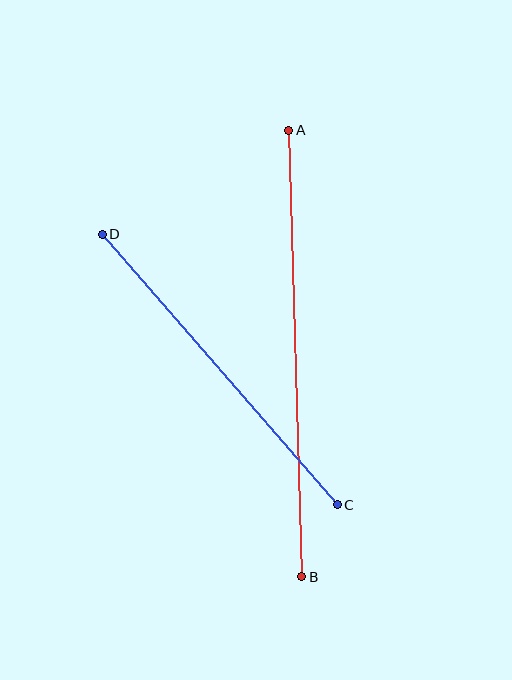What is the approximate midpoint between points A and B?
The midpoint is at approximately (295, 354) pixels.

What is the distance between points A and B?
The distance is approximately 447 pixels.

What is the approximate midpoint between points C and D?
The midpoint is at approximately (220, 369) pixels.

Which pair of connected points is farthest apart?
Points A and B are farthest apart.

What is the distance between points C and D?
The distance is approximately 358 pixels.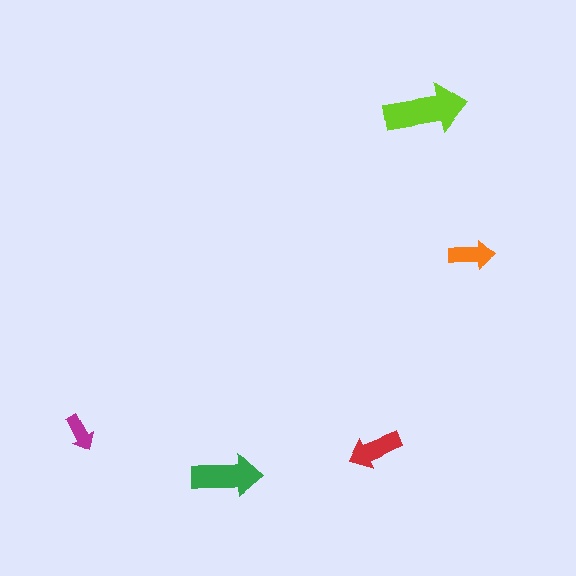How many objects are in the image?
There are 5 objects in the image.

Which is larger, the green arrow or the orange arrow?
The green one.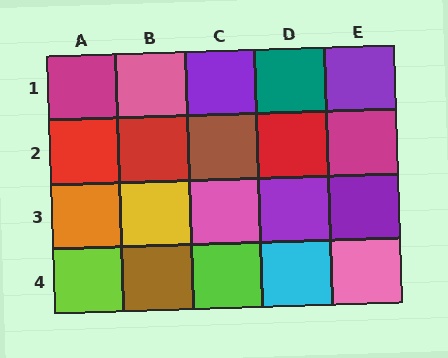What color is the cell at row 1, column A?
Magenta.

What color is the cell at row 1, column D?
Teal.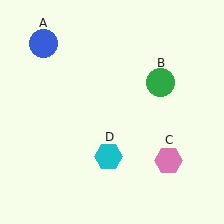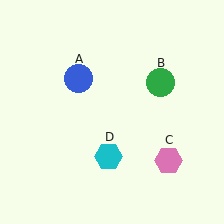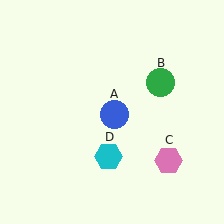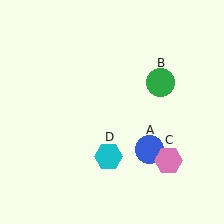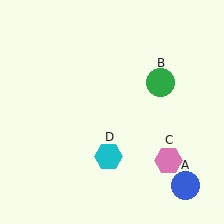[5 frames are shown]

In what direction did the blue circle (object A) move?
The blue circle (object A) moved down and to the right.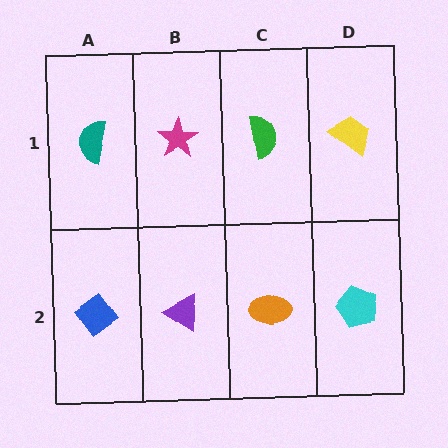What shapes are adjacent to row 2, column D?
A yellow trapezoid (row 1, column D), an orange ellipse (row 2, column C).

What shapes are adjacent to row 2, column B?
A magenta star (row 1, column B), a blue diamond (row 2, column A), an orange ellipse (row 2, column C).